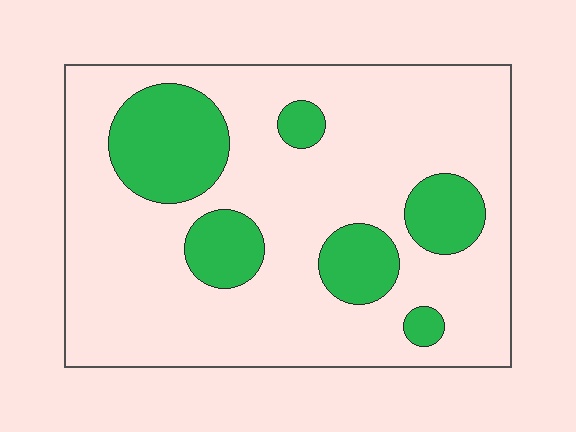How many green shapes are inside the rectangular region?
6.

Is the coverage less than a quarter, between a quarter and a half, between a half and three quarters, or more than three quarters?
Less than a quarter.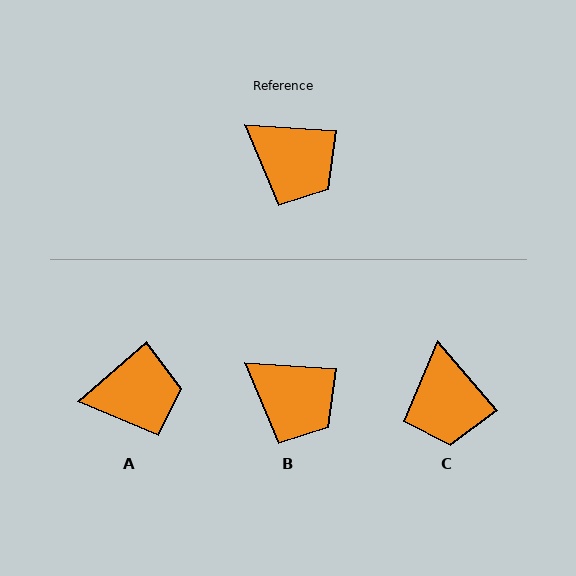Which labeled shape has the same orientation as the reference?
B.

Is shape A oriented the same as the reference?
No, it is off by about 45 degrees.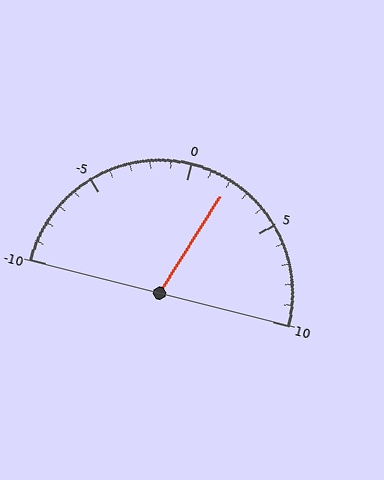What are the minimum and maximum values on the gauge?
The gauge ranges from -10 to 10.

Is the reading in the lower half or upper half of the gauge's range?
The reading is in the upper half of the range (-10 to 10).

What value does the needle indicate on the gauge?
The needle indicates approximately 2.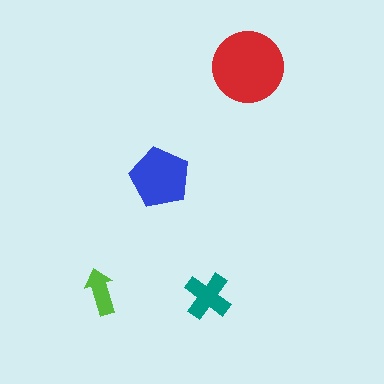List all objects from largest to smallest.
The red circle, the blue pentagon, the teal cross, the lime arrow.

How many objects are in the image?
There are 4 objects in the image.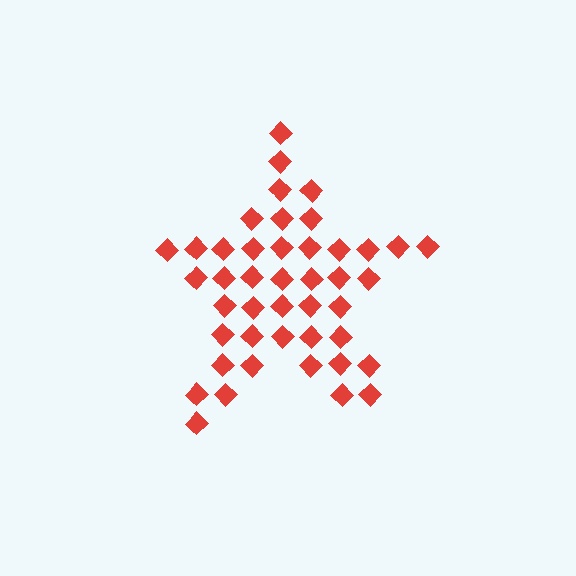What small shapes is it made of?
It is made of small diamonds.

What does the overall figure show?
The overall figure shows a star.